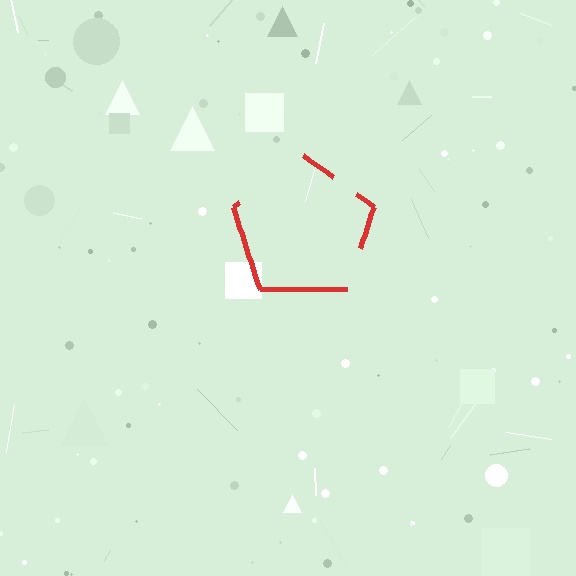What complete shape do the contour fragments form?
The contour fragments form a pentagon.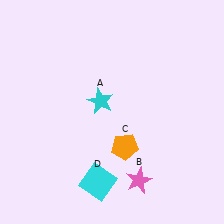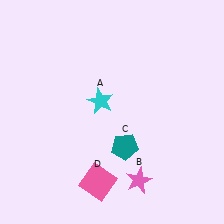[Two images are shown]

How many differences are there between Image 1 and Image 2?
There are 2 differences between the two images.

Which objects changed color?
C changed from orange to teal. D changed from cyan to pink.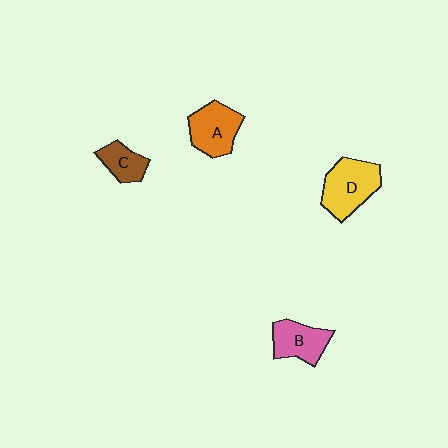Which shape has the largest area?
Shape D (yellow).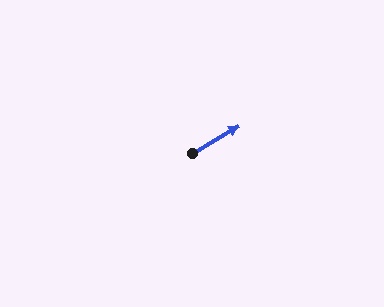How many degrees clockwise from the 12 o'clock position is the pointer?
Approximately 59 degrees.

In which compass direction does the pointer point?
Northeast.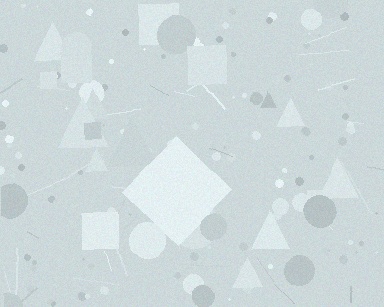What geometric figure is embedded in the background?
A diamond is embedded in the background.